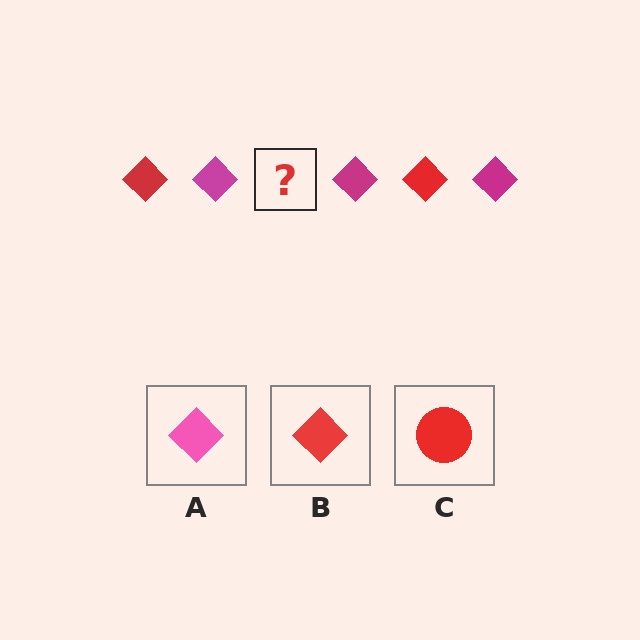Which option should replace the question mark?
Option B.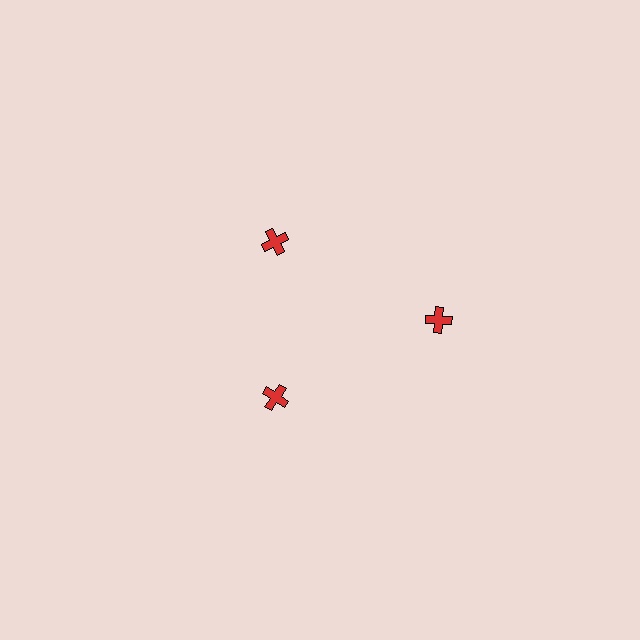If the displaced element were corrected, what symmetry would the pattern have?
It would have 3-fold rotational symmetry — the pattern would map onto itself every 120 degrees.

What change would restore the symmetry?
The symmetry would be restored by moving it inward, back onto the ring so that all 3 crosses sit at equal angles and equal distance from the center.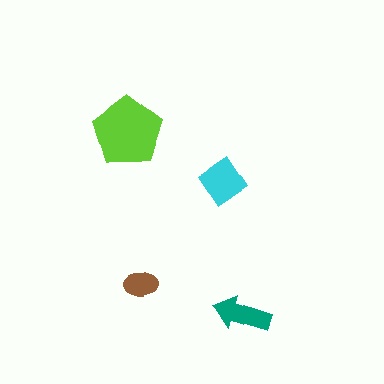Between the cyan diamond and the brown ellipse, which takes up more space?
The cyan diamond.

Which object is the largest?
The lime pentagon.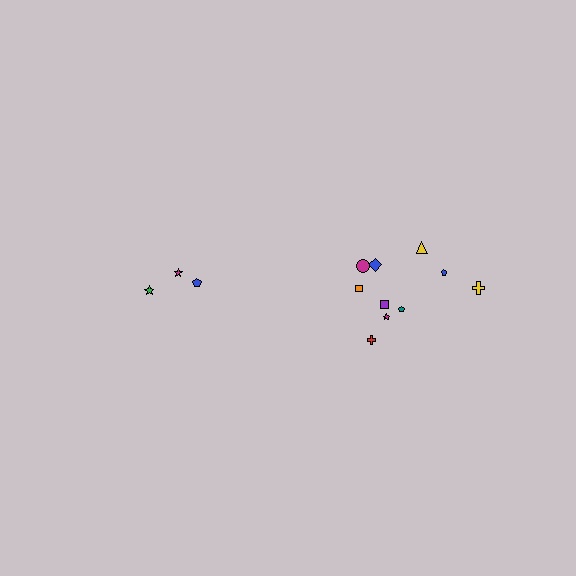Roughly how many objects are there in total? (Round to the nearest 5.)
Roughly 15 objects in total.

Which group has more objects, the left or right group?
The right group.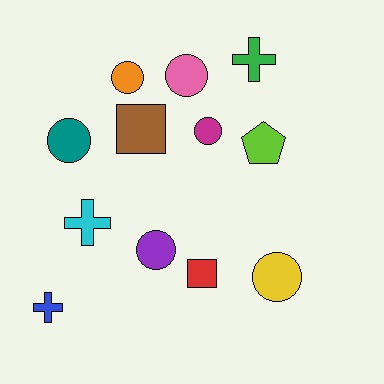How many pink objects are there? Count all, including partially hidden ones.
There is 1 pink object.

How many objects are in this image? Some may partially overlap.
There are 12 objects.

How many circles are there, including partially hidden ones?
There are 6 circles.